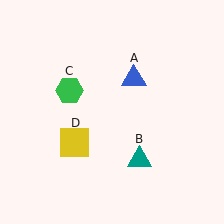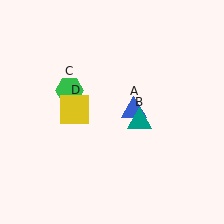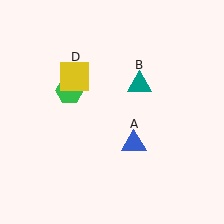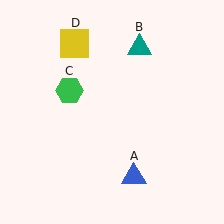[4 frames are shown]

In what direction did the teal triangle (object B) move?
The teal triangle (object B) moved up.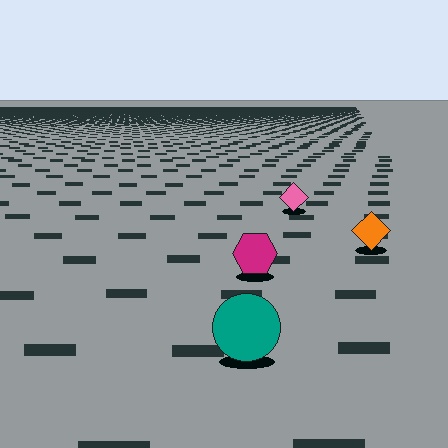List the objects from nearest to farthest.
From nearest to farthest: the teal circle, the magenta hexagon, the orange diamond, the pink diamond.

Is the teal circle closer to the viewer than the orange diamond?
Yes. The teal circle is closer — you can tell from the texture gradient: the ground texture is coarser near it.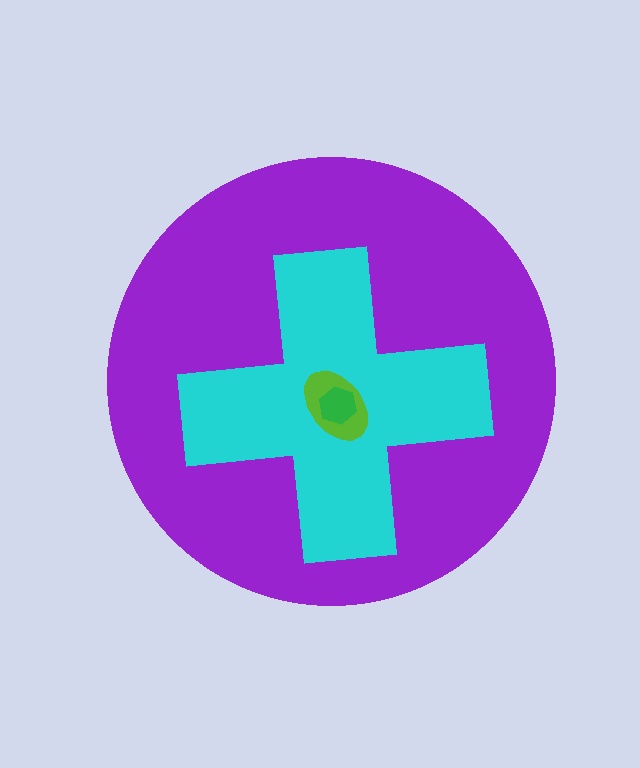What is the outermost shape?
The purple circle.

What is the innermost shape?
The green hexagon.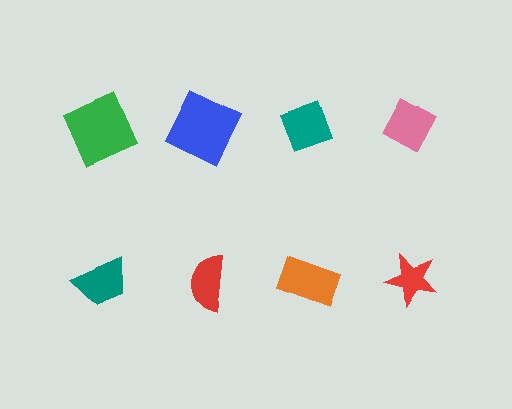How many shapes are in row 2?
4 shapes.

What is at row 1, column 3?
A teal diamond.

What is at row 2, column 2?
A red semicircle.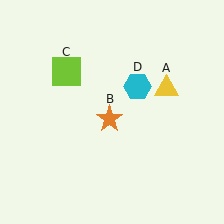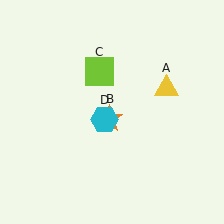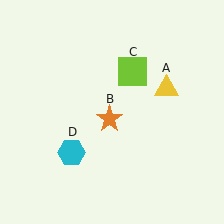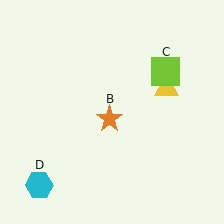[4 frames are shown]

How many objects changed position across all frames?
2 objects changed position: lime square (object C), cyan hexagon (object D).